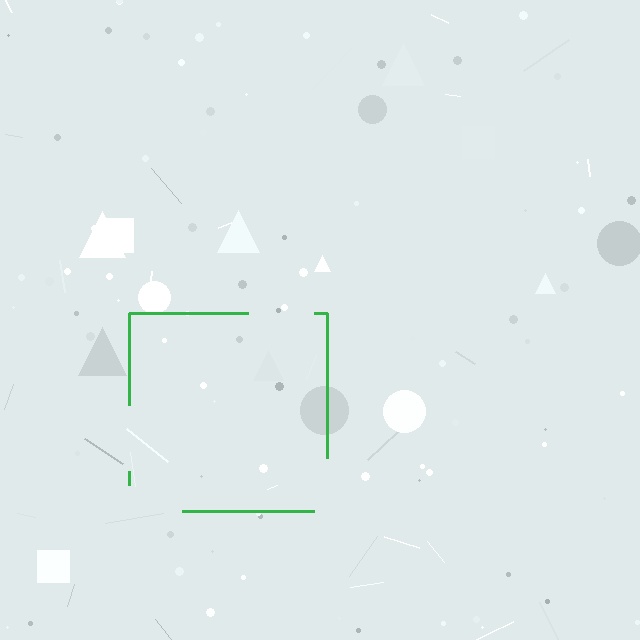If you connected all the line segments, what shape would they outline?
They would outline a square.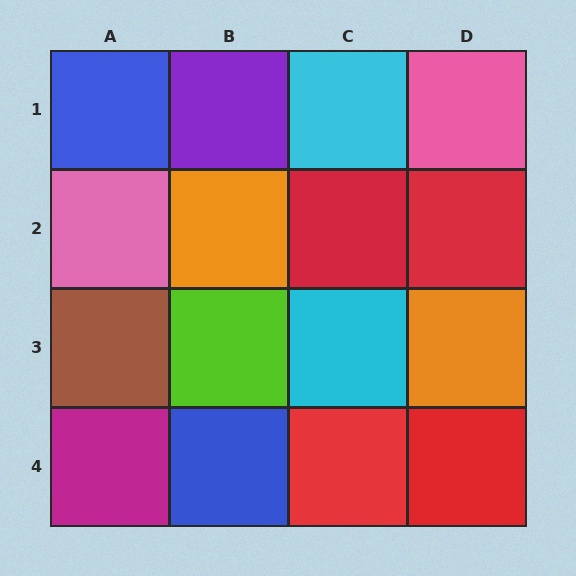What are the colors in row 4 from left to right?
Magenta, blue, red, red.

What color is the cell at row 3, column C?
Cyan.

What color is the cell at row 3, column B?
Lime.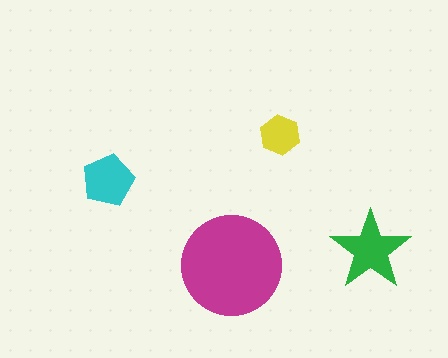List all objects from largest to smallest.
The magenta circle, the green star, the cyan pentagon, the yellow hexagon.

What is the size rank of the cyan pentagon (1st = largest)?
3rd.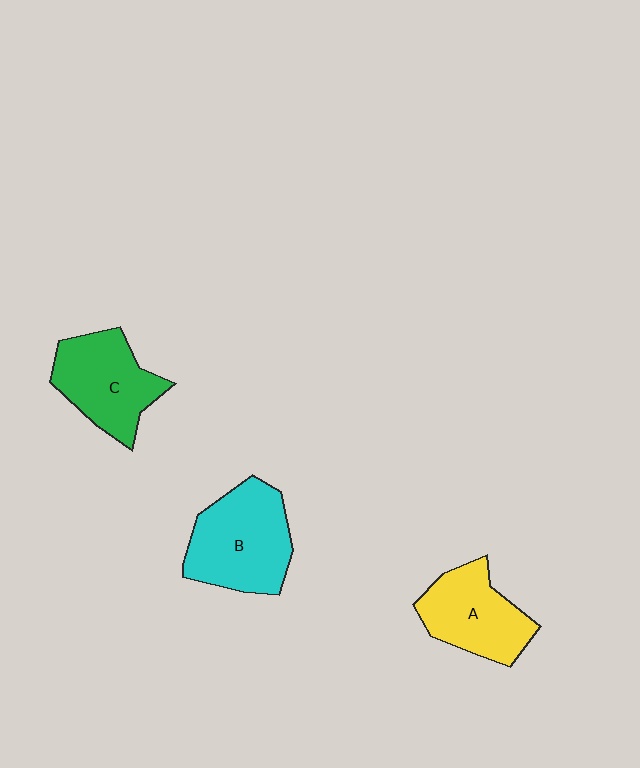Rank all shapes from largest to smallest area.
From largest to smallest: B (cyan), C (green), A (yellow).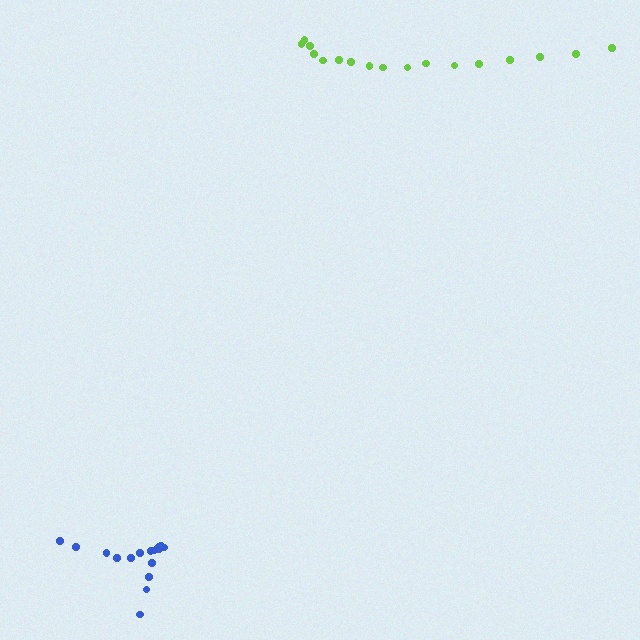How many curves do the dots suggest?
There are 2 distinct paths.